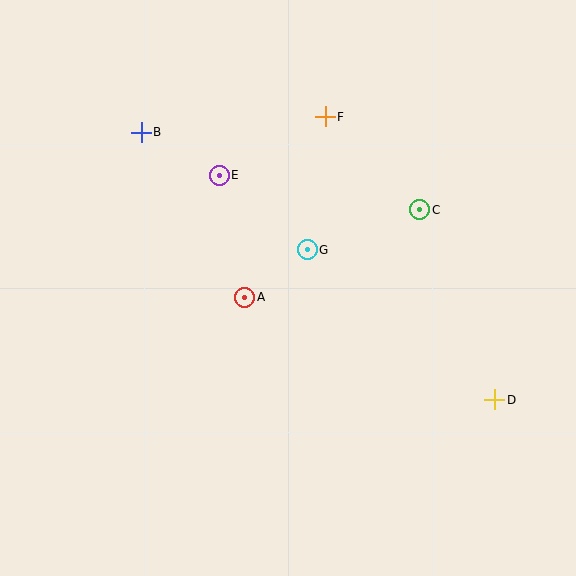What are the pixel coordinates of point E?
Point E is at (219, 175).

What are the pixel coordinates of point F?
Point F is at (325, 117).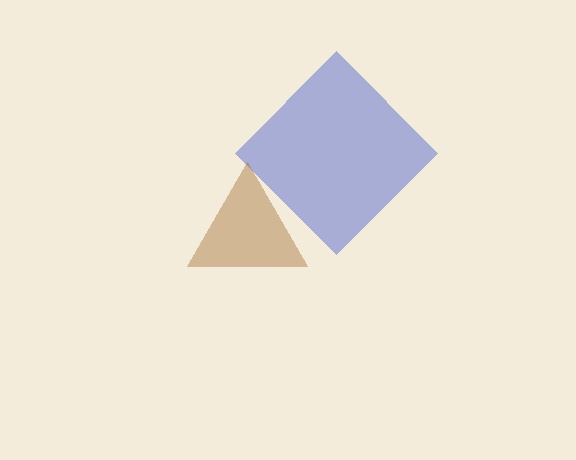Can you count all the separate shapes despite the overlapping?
Yes, there are 2 separate shapes.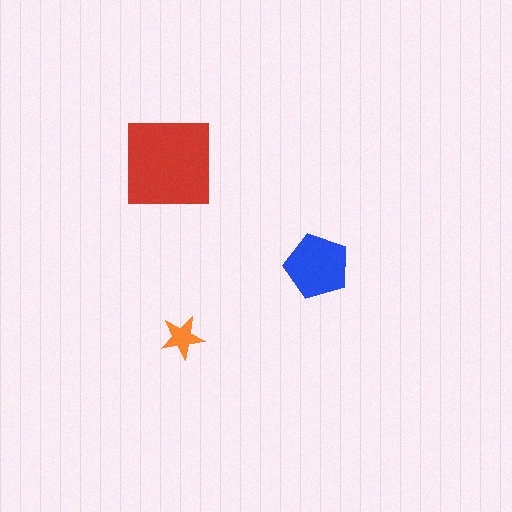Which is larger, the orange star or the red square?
The red square.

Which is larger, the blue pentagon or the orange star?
The blue pentagon.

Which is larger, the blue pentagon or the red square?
The red square.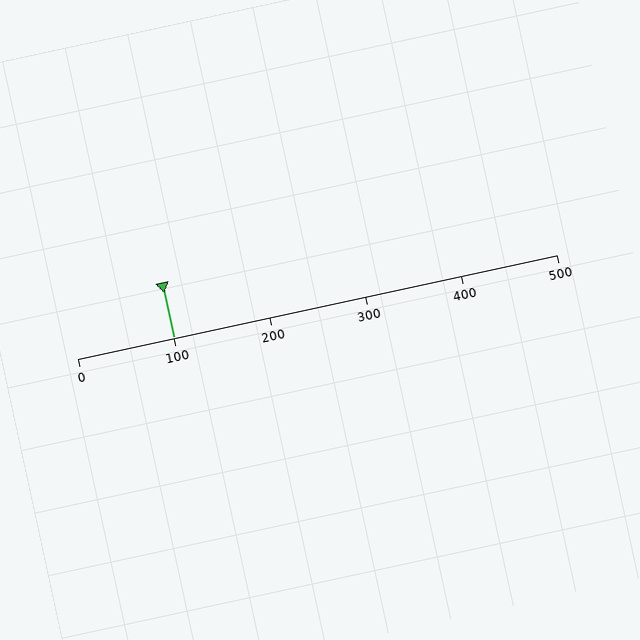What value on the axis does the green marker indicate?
The marker indicates approximately 100.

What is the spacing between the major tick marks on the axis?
The major ticks are spaced 100 apart.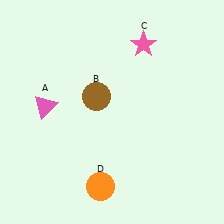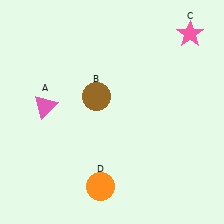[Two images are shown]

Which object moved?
The pink star (C) moved right.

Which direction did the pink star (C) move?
The pink star (C) moved right.